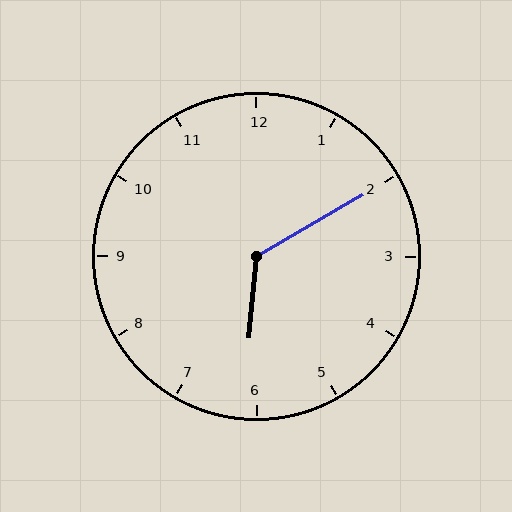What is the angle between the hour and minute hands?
Approximately 125 degrees.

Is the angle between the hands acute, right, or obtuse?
It is obtuse.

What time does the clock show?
6:10.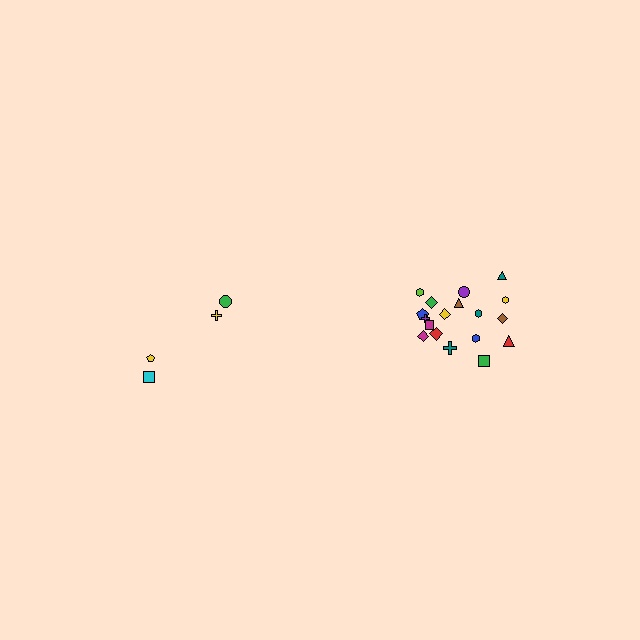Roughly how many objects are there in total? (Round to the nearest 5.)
Roughly 20 objects in total.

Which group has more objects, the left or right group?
The right group.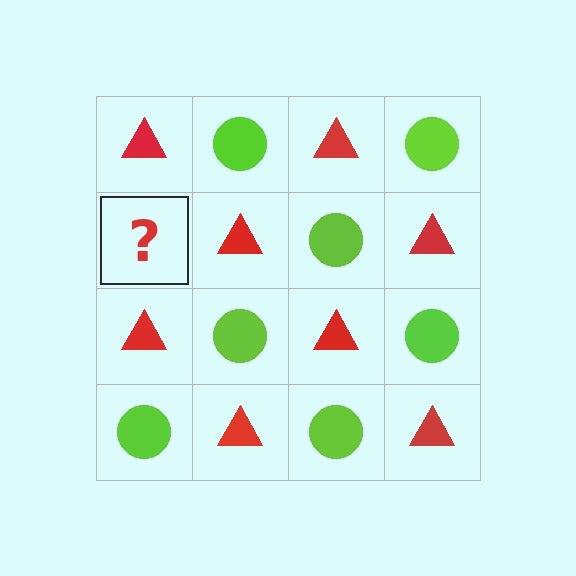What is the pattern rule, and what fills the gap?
The rule is that it alternates red triangle and lime circle in a checkerboard pattern. The gap should be filled with a lime circle.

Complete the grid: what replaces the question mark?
The question mark should be replaced with a lime circle.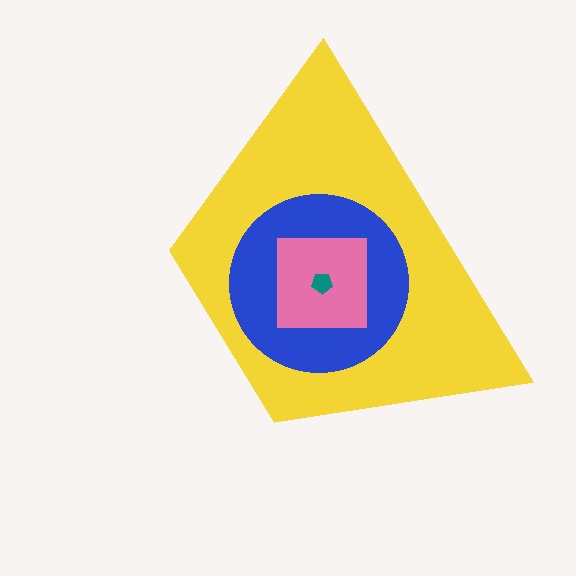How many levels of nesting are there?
4.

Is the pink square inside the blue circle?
Yes.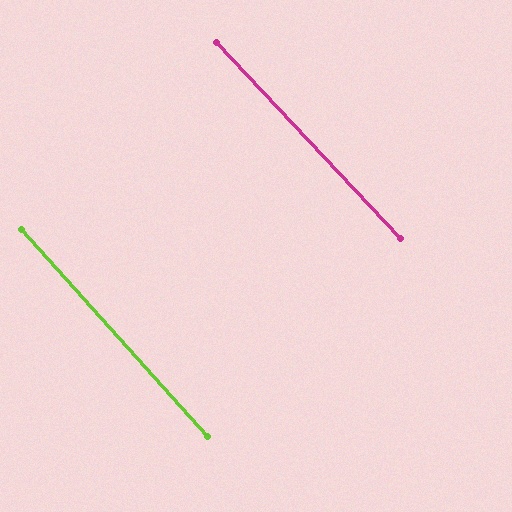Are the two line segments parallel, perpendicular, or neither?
Parallel — their directions differ by only 1.3°.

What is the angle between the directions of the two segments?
Approximately 1 degree.